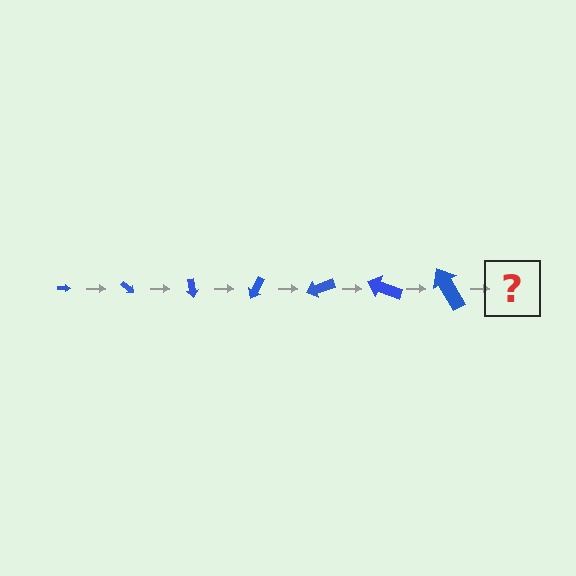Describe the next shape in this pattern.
It should be an arrow, larger than the previous one and rotated 280 degrees from the start.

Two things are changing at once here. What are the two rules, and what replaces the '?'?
The two rules are that the arrow grows larger each step and it rotates 40 degrees each step. The '?' should be an arrow, larger than the previous one and rotated 280 degrees from the start.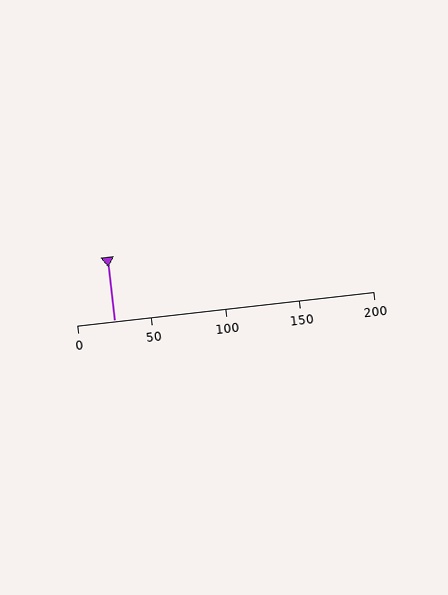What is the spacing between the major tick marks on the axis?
The major ticks are spaced 50 apart.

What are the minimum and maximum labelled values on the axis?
The axis runs from 0 to 200.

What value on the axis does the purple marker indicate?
The marker indicates approximately 25.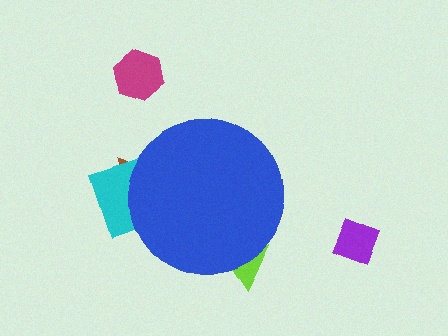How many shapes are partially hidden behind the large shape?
3 shapes are partially hidden.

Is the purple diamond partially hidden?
No, the purple diamond is fully visible.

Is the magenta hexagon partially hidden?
No, the magenta hexagon is fully visible.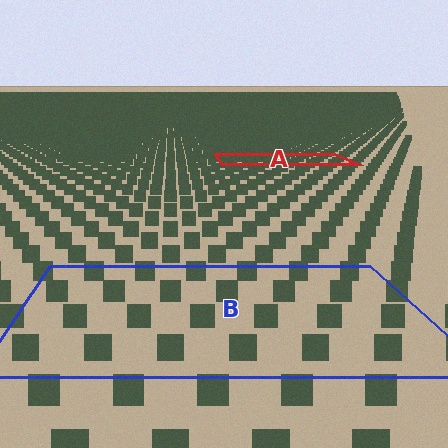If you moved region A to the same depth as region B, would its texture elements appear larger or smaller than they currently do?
They would appear larger. At a closer depth, the same texture elements are projected at a bigger on-screen size.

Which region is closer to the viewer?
Region B is closer. The texture elements there are larger and more spread out.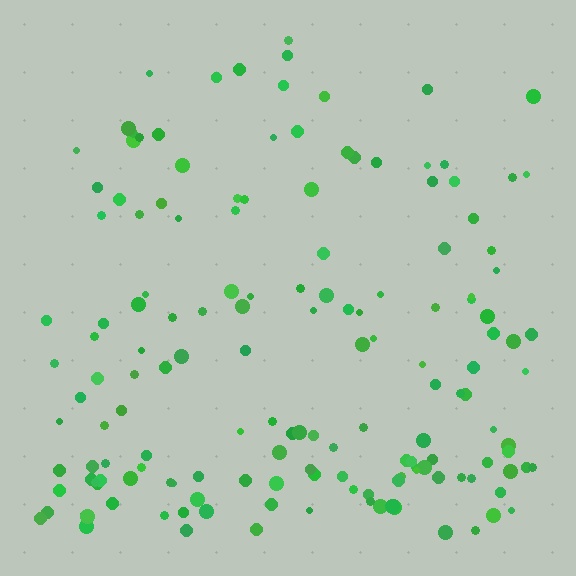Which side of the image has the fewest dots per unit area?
The top.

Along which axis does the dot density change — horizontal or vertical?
Vertical.